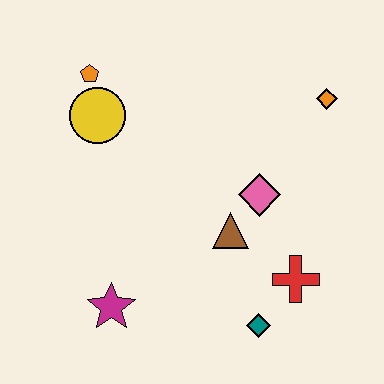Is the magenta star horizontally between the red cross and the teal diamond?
No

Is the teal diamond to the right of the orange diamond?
No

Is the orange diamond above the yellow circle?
Yes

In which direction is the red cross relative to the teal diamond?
The red cross is above the teal diamond.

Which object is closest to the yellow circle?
The orange pentagon is closest to the yellow circle.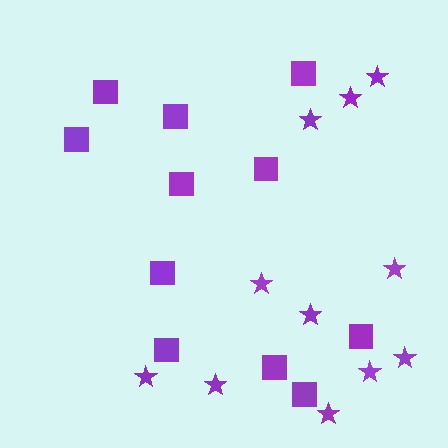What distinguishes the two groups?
There are 2 groups: one group of squares (11) and one group of stars (11).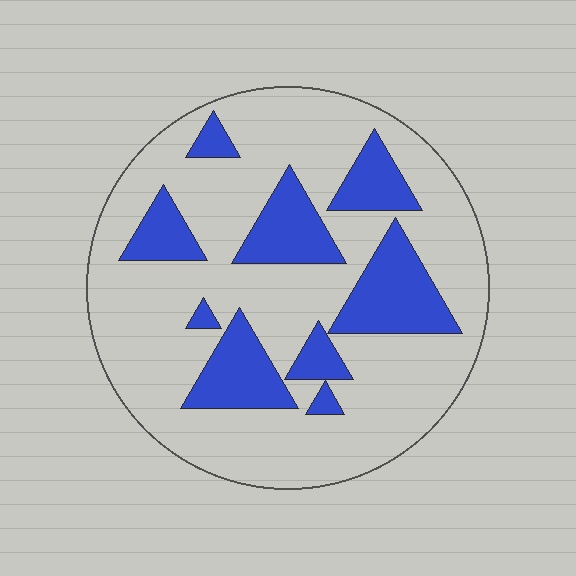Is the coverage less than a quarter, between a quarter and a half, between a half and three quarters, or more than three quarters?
Between a quarter and a half.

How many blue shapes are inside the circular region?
9.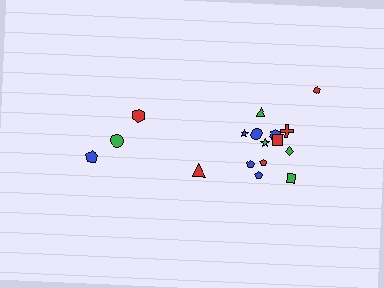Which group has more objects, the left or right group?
The right group.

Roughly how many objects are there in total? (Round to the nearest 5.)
Roughly 20 objects in total.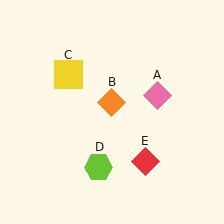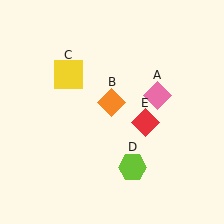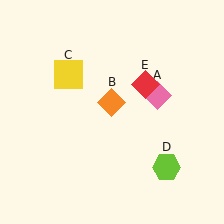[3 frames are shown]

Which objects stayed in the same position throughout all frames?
Pink diamond (object A) and orange diamond (object B) and yellow square (object C) remained stationary.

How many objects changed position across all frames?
2 objects changed position: lime hexagon (object D), red diamond (object E).